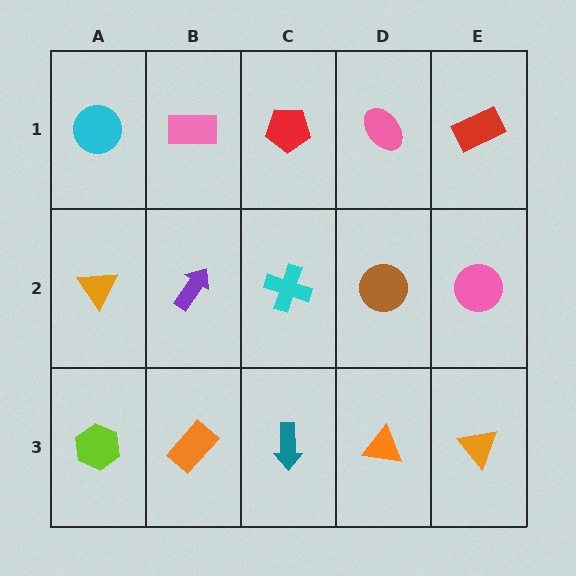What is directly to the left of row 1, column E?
A pink ellipse.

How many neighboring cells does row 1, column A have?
2.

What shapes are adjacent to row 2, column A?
A cyan circle (row 1, column A), a lime hexagon (row 3, column A), a purple arrow (row 2, column B).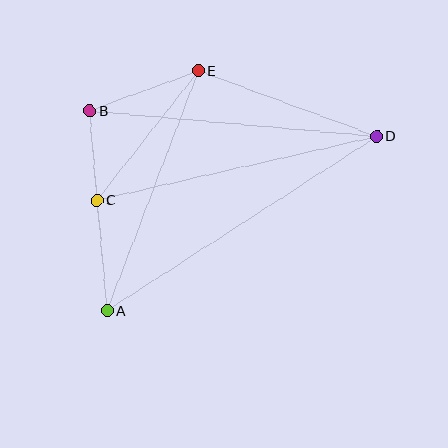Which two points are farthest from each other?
Points A and D are farthest from each other.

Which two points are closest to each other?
Points B and C are closest to each other.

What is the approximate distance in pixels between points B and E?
The distance between B and E is approximately 116 pixels.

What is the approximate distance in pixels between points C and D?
The distance between C and D is approximately 287 pixels.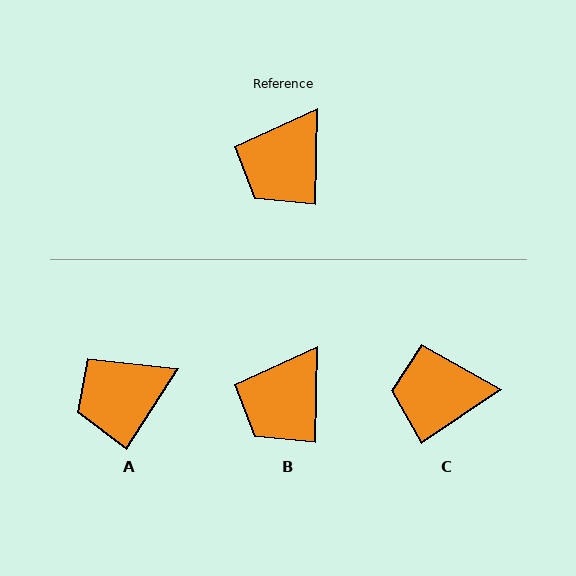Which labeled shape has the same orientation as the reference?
B.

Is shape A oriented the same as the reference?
No, it is off by about 31 degrees.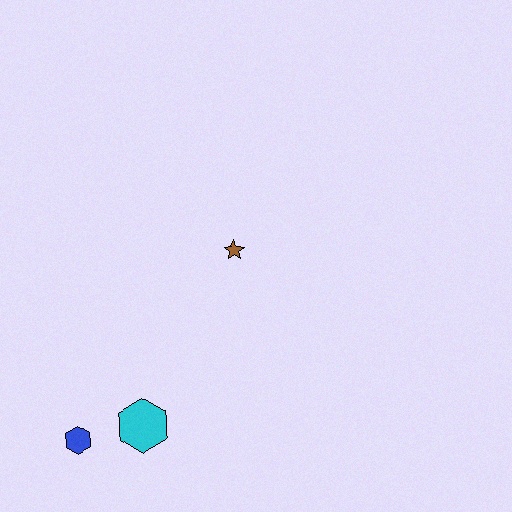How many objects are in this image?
There are 3 objects.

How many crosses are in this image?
There are no crosses.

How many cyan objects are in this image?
There is 1 cyan object.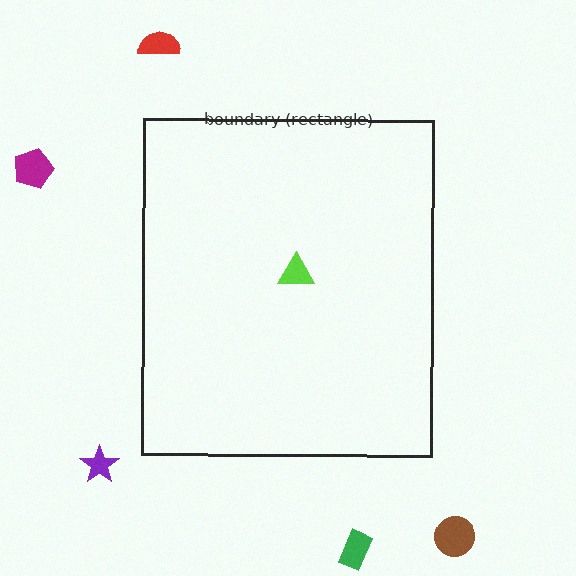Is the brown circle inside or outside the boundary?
Outside.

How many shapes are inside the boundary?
1 inside, 5 outside.